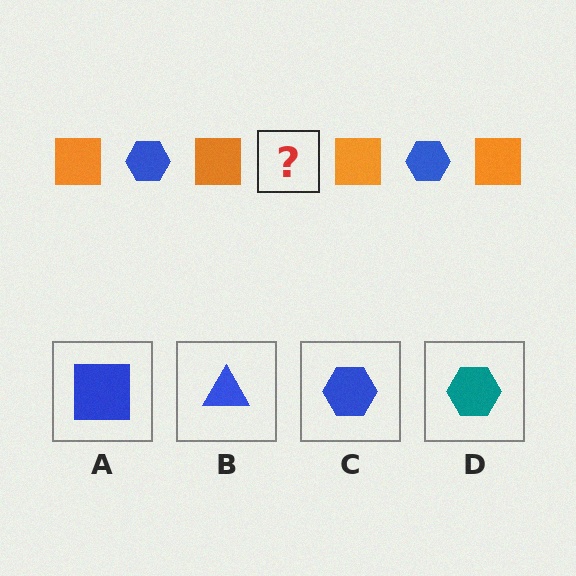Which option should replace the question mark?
Option C.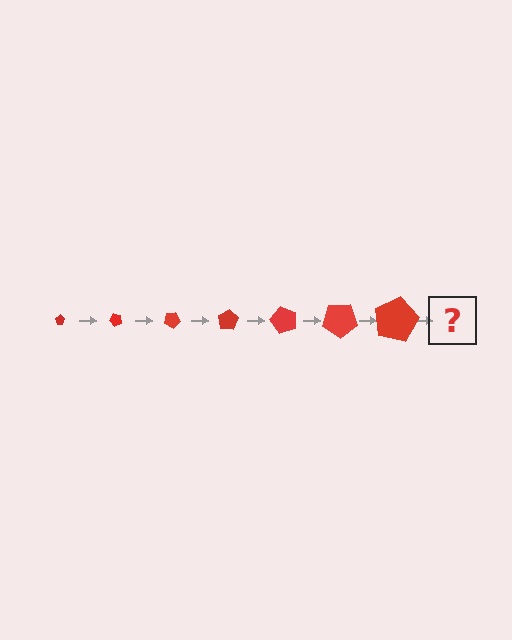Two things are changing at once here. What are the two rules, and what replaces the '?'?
The two rules are that the pentagon grows larger each step and it rotates 50 degrees each step. The '?' should be a pentagon, larger than the previous one and rotated 350 degrees from the start.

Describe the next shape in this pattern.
It should be a pentagon, larger than the previous one and rotated 350 degrees from the start.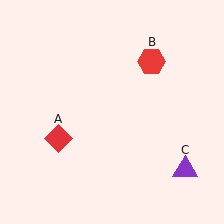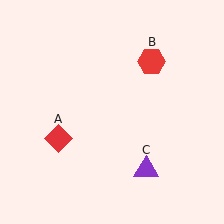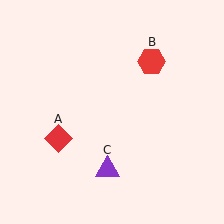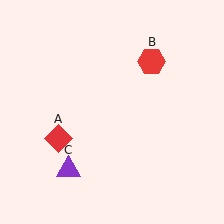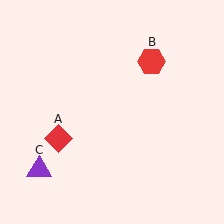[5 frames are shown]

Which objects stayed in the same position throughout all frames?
Red diamond (object A) and red hexagon (object B) remained stationary.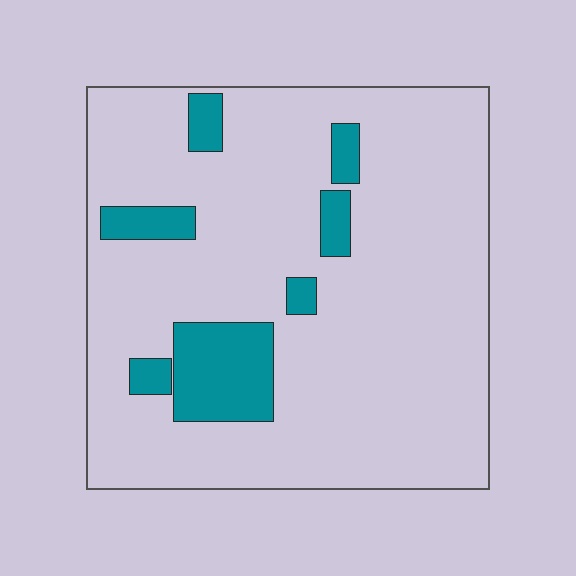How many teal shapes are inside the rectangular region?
7.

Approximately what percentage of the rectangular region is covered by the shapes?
Approximately 15%.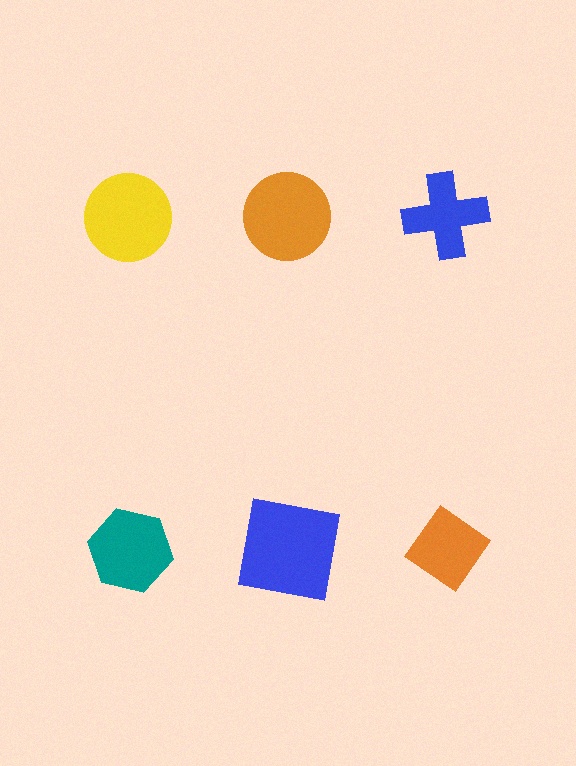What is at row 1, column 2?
An orange circle.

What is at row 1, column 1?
A yellow circle.